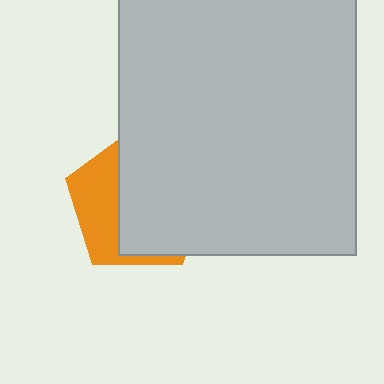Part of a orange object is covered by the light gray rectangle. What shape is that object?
It is a pentagon.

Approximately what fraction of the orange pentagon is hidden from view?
Roughly 64% of the orange pentagon is hidden behind the light gray rectangle.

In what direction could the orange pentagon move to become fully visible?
The orange pentagon could move left. That would shift it out from behind the light gray rectangle entirely.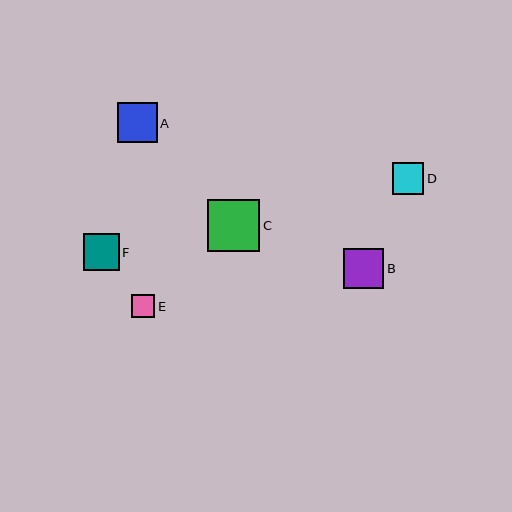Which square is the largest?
Square C is the largest with a size of approximately 52 pixels.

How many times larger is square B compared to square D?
Square B is approximately 1.3 times the size of square D.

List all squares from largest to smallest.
From largest to smallest: C, B, A, F, D, E.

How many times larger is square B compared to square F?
Square B is approximately 1.1 times the size of square F.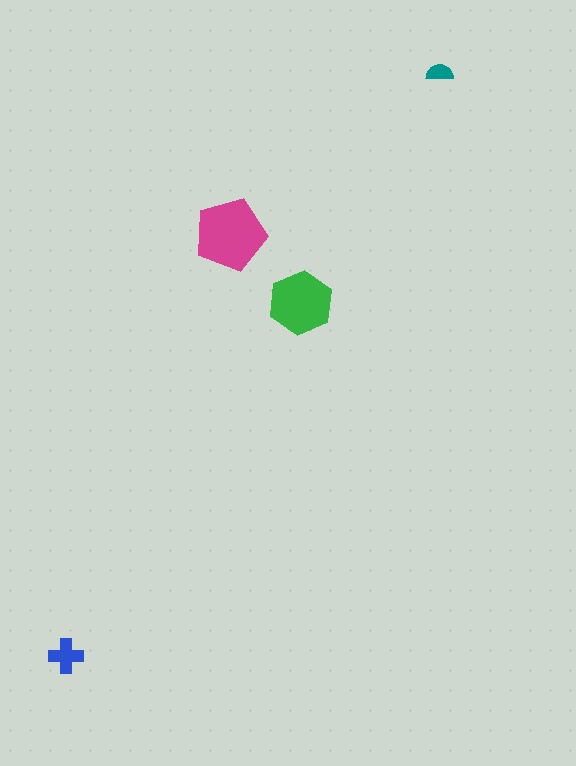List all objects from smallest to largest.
The teal semicircle, the blue cross, the green hexagon, the magenta pentagon.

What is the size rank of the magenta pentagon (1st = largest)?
1st.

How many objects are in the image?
There are 4 objects in the image.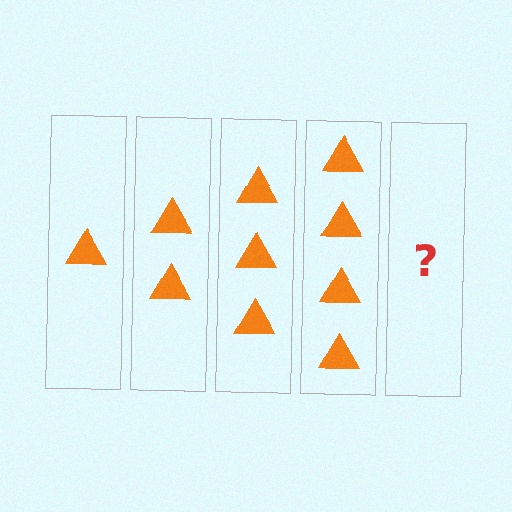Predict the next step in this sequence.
The next step is 5 triangles.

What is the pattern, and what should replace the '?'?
The pattern is that each step adds one more triangle. The '?' should be 5 triangles.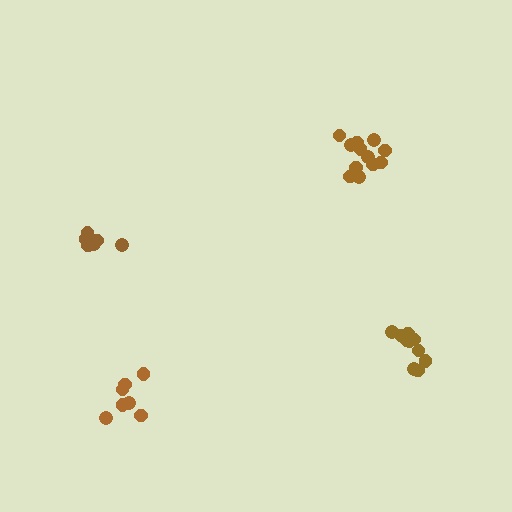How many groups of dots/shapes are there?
There are 4 groups.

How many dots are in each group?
Group 1: 7 dots, Group 2: 11 dots, Group 3: 13 dots, Group 4: 7 dots (38 total).